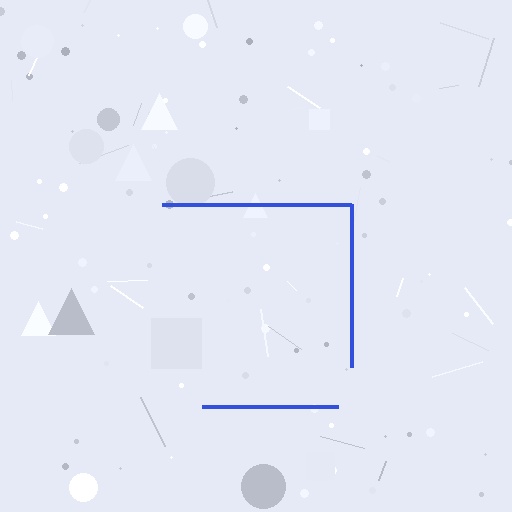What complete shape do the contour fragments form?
The contour fragments form a square.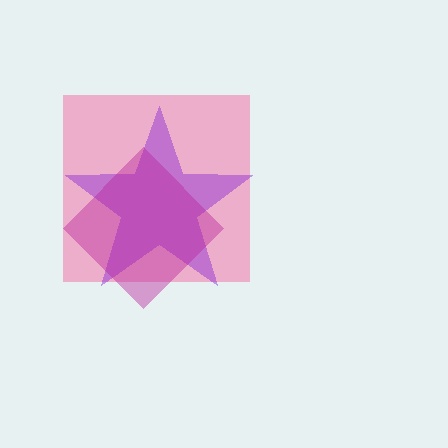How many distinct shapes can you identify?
There are 3 distinct shapes: a pink square, a purple star, a magenta diamond.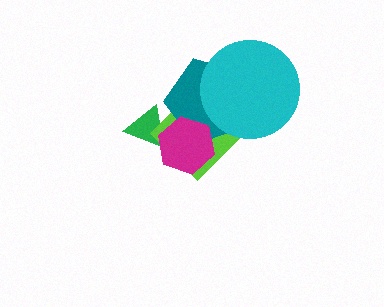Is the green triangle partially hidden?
Yes, it is partially covered by another shape.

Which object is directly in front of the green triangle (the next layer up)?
The lime diamond is directly in front of the green triangle.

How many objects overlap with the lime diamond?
4 objects overlap with the lime diamond.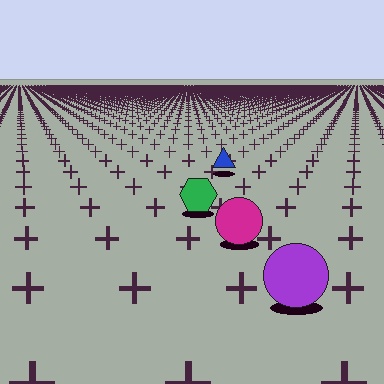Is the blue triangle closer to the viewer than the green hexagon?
No. The green hexagon is closer — you can tell from the texture gradient: the ground texture is coarser near it.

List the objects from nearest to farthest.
From nearest to farthest: the purple circle, the magenta circle, the green hexagon, the blue triangle.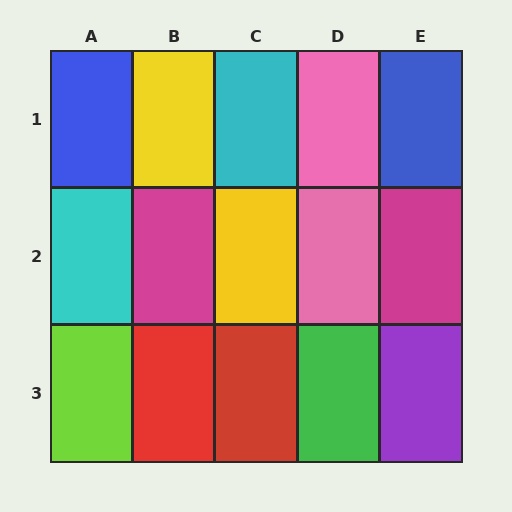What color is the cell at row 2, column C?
Yellow.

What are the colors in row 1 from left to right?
Blue, yellow, cyan, pink, blue.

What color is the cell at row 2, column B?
Magenta.